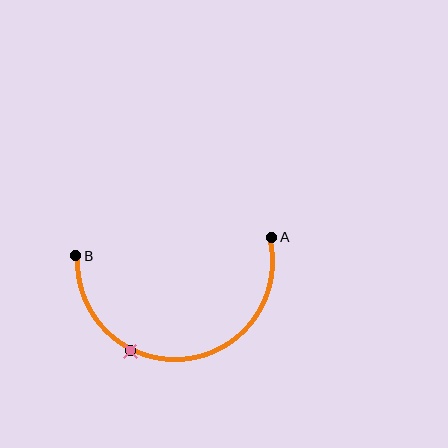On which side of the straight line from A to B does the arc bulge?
The arc bulges below the straight line connecting A and B.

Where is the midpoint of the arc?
The arc midpoint is the point on the curve farthest from the straight line joining A and B. It sits below that line.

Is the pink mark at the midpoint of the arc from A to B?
No. The pink mark lies on the arc but is closer to endpoint B. The arc midpoint would be at the point on the curve equidistant along the arc from both A and B.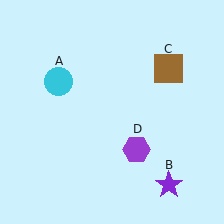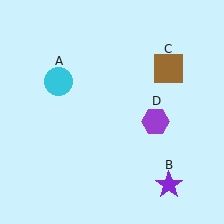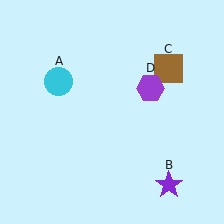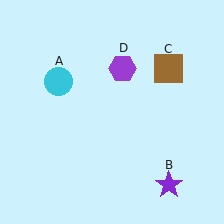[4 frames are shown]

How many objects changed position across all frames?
1 object changed position: purple hexagon (object D).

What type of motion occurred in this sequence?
The purple hexagon (object D) rotated counterclockwise around the center of the scene.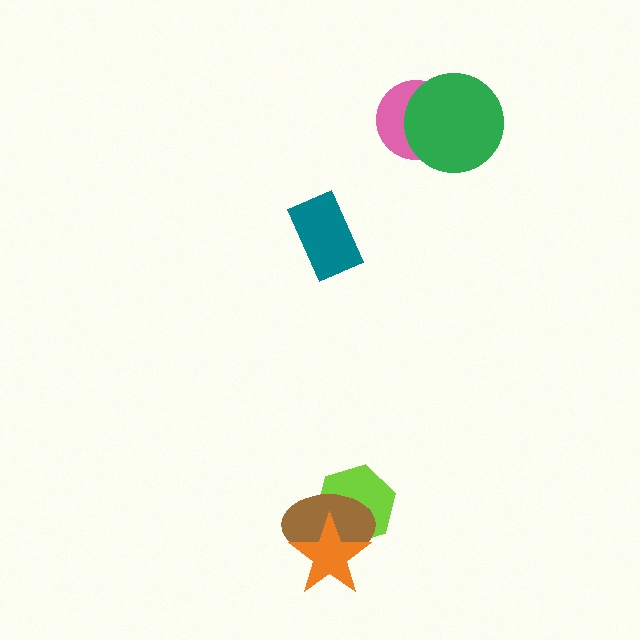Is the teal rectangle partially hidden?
No, no other shape covers it.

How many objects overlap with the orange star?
2 objects overlap with the orange star.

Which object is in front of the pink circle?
The green circle is in front of the pink circle.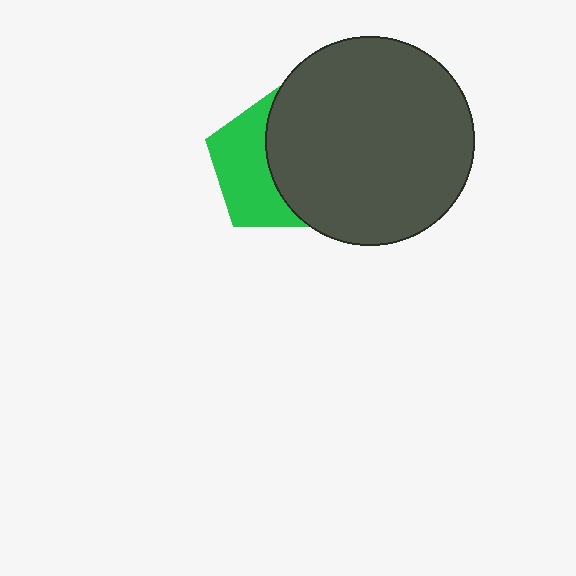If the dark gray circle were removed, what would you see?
You would see the complete green pentagon.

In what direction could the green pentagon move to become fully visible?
The green pentagon could move left. That would shift it out from behind the dark gray circle entirely.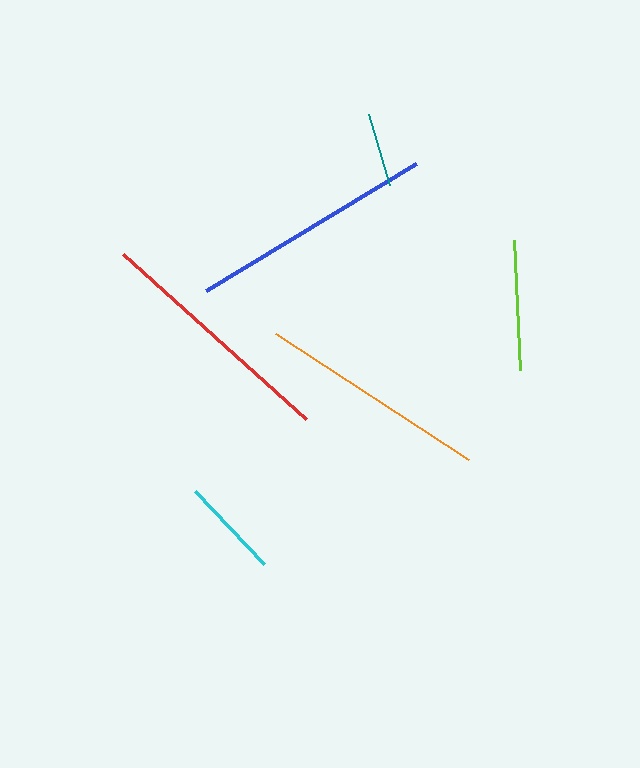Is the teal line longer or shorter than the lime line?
The lime line is longer than the teal line.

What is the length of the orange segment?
The orange segment is approximately 231 pixels long.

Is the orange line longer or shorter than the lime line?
The orange line is longer than the lime line.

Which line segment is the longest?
The red line is the longest at approximately 246 pixels.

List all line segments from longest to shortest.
From longest to shortest: red, blue, orange, lime, cyan, teal.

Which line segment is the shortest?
The teal line is the shortest at approximately 74 pixels.